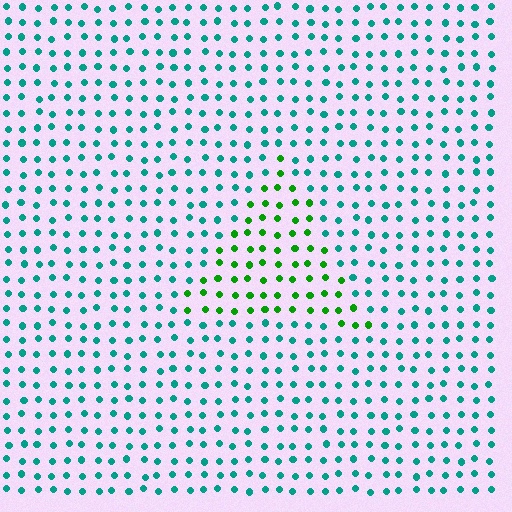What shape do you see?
I see a triangle.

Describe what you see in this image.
The image is filled with small teal elements in a uniform arrangement. A triangle-shaped region is visible where the elements are tinted to a slightly different hue, forming a subtle color boundary.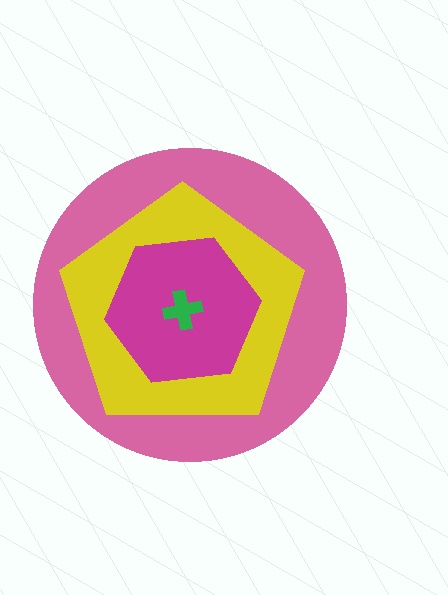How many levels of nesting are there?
4.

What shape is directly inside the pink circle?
The yellow pentagon.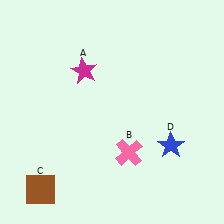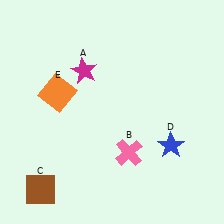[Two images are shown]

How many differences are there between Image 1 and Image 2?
There is 1 difference between the two images.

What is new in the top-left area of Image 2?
An orange square (E) was added in the top-left area of Image 2.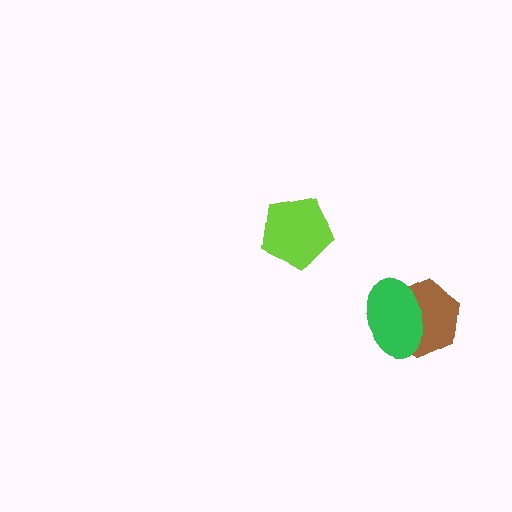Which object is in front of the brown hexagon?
The green ellipse is in front of the brown hexagon.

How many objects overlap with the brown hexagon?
1 object overlaps with the brown hexagon.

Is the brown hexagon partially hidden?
Yes, it is partially covered by another shape.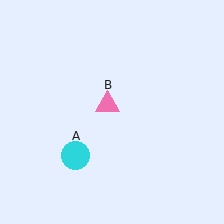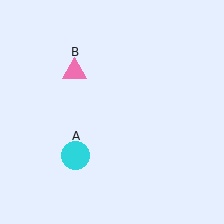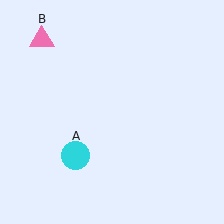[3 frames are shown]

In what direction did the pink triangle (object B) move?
The pink triangle (object B) moved up and to the left.